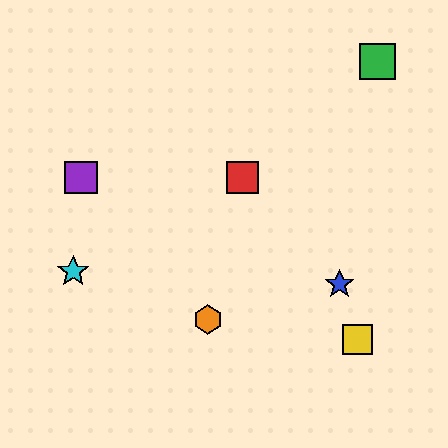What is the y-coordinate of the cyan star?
The cyan star is at y≈271.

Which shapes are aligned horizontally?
The red square, the purple square are aligned horizontally.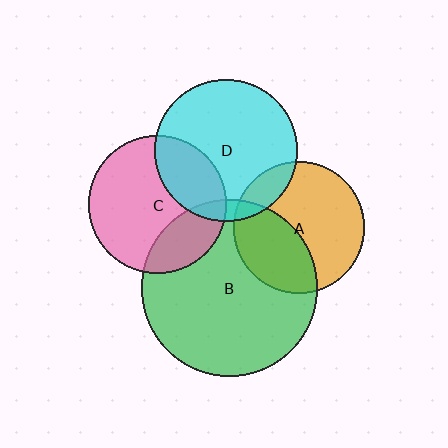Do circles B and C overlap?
Yes.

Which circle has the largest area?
Circle B (green).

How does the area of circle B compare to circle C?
Approximately 1.6 times.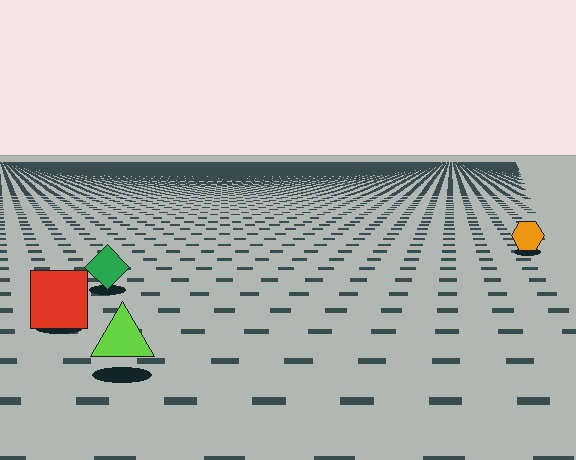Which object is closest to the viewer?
The lime triangle is closest. The texture marks near it are larger and more spread out.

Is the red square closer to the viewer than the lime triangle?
No. The lime triangle is closer — you can tell from the texture gradient: the ground texture is coarser near it.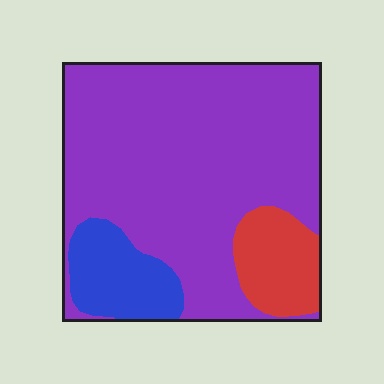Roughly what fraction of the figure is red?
Red takes up about one eighth (1/8) of the figure.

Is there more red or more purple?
Purple.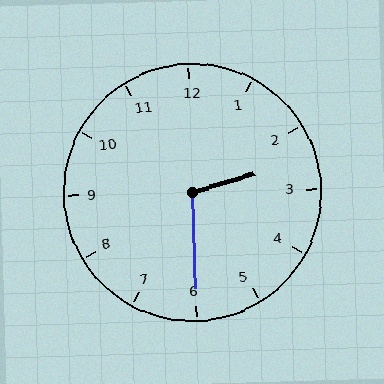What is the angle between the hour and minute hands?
Approximately 105 degrees.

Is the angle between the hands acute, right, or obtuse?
It is obtuse.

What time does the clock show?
2:30.